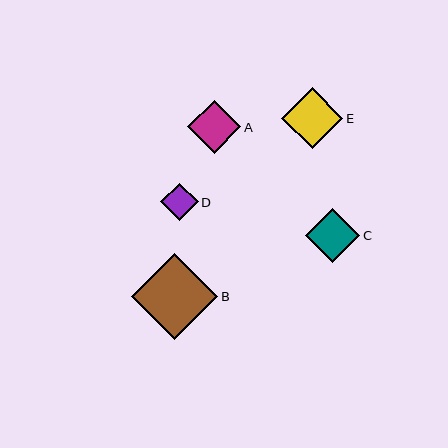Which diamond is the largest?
Diamond B is the largest with a size of approximately 86 pixels.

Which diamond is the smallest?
Diamond D is the smallest with a size of approximately 37 pixels.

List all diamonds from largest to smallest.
From largest to smallest: B, E, C, A, D.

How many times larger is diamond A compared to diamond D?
Diamond A is approximately 1.4 times the size of diamond D.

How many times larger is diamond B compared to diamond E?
Diamond B is approximately 1.4 times the size of diamond E.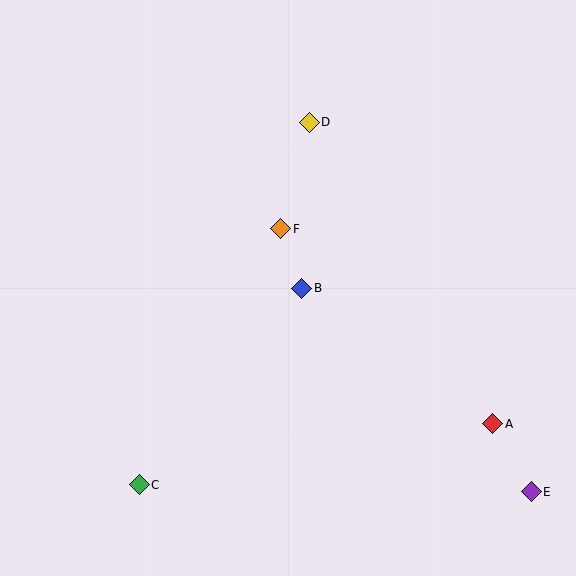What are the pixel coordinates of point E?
Point E is at (531, 492).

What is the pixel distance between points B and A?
The distance between B and A is 235 pixels.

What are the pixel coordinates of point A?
Point A is at (493, 424).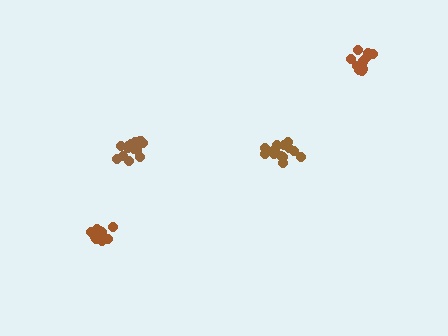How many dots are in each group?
Group 1: 16 dots, Group 2: 12 dots, Group 3: 13 dots, Group 4: 16 dots (57 total).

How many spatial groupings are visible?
There are 4 spatial groupings.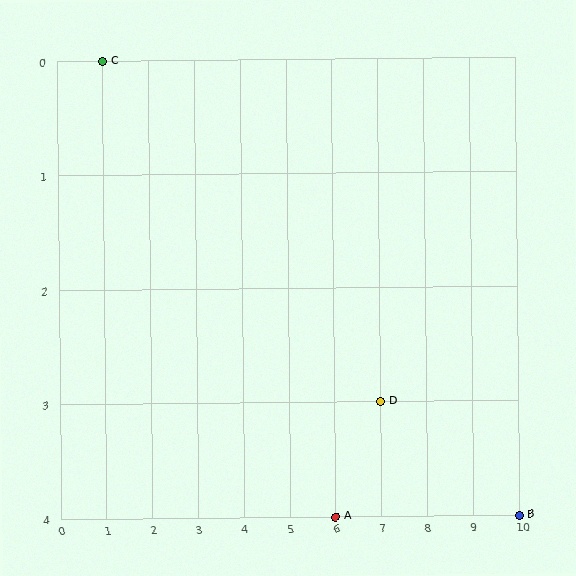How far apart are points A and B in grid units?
Points A and B are 4 columns apart.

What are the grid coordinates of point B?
Point B is at grid coordinates (10, 4).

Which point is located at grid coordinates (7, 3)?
Point D is at (7, 3).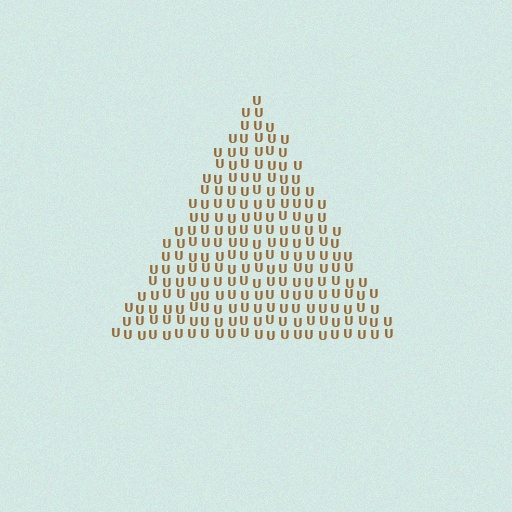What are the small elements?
The small elements are letter U's.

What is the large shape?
The large shape is a triangle.